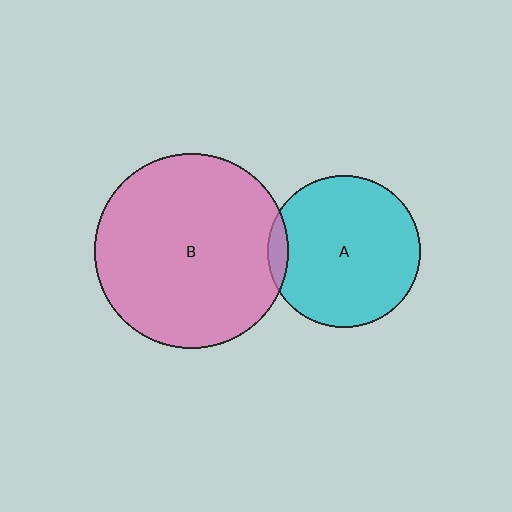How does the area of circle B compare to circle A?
Approximately 1.6 times.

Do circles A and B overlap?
Yes.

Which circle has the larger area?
Circle B (pink).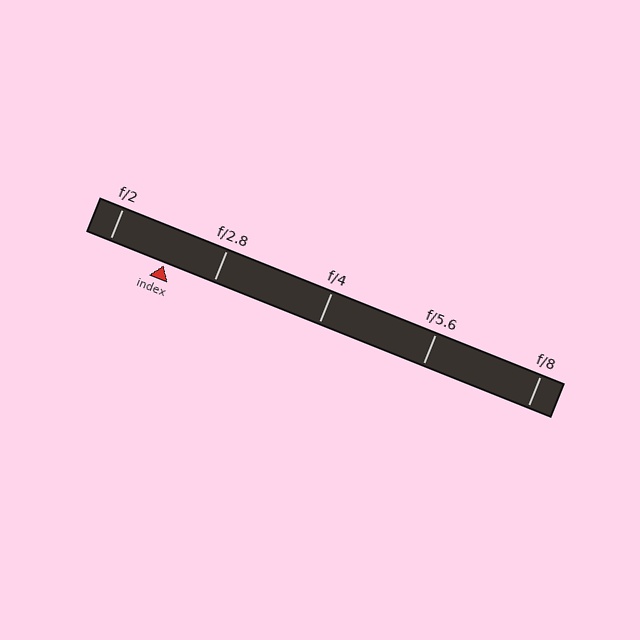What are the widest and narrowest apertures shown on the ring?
The widest aperture shown is f/2 and the narrowest is f/8.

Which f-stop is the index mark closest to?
The index mark is closest to f/2.8.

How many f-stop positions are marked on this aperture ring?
There are 5 f-stop positions marked.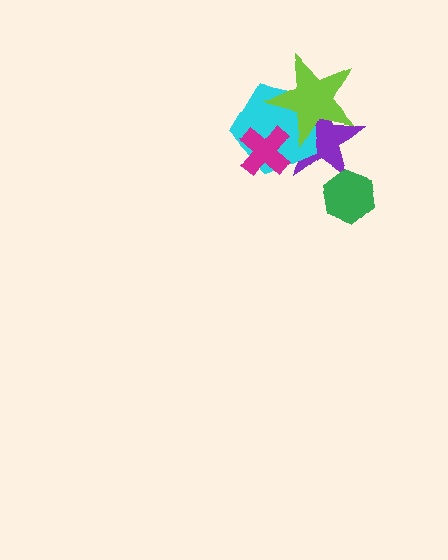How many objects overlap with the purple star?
4 objects overlap with the purple star.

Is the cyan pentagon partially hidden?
Yes, it is partially covered by another shape.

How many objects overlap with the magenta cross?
2 objects overlap with the magenta cross.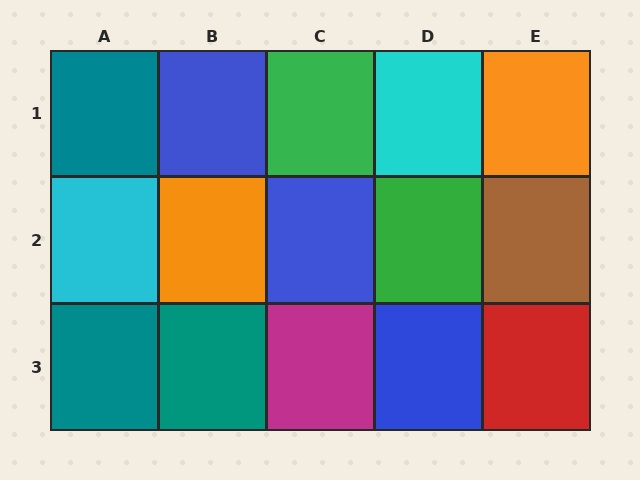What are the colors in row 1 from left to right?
Teal, blue, green, cyan, orange.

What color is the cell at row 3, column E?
Red.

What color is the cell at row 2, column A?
Cyan.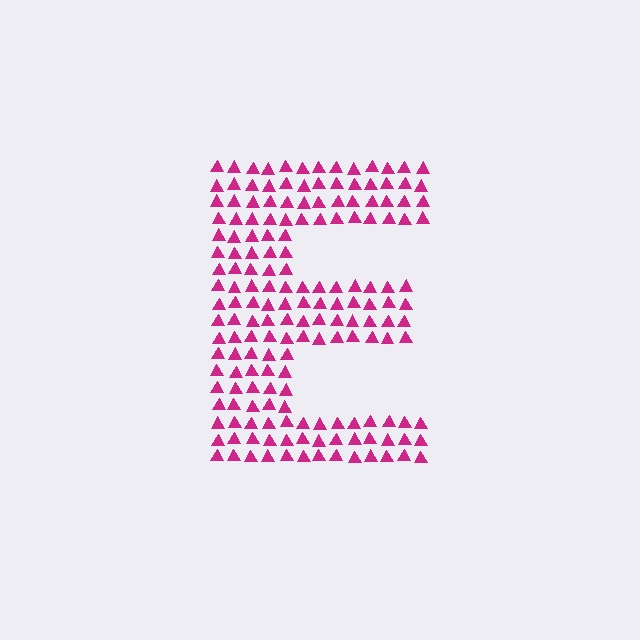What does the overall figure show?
The overall figure shows the letter E.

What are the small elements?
The small elements are triangles.